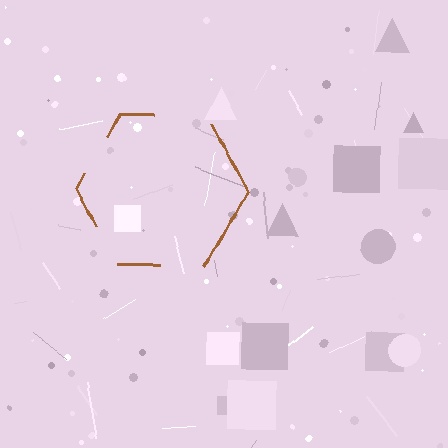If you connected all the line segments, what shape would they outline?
They would outline a hexagon.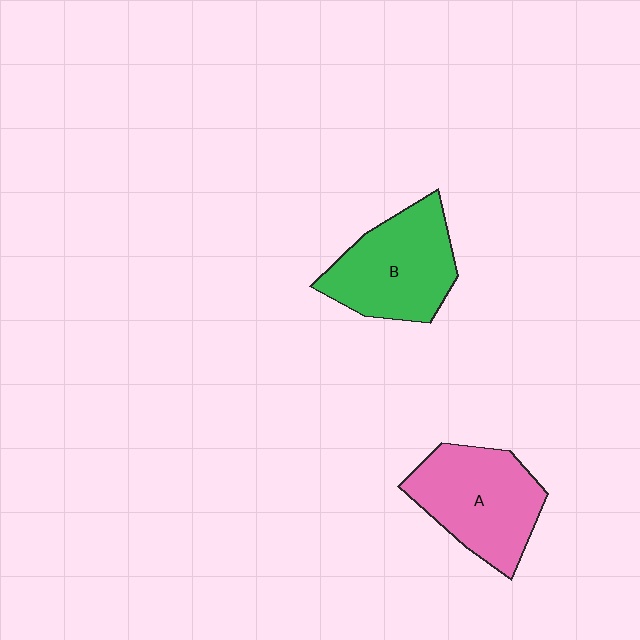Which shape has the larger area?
Shape A (pink).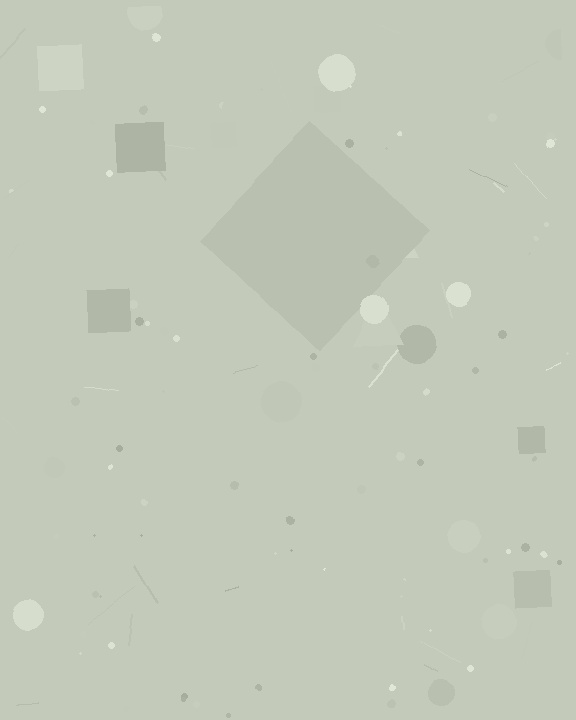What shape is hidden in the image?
A diamond is hidden in the image.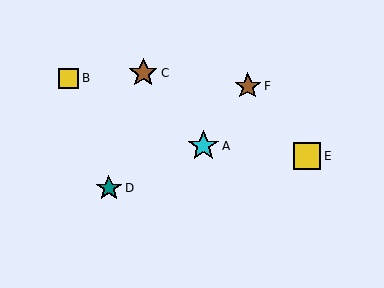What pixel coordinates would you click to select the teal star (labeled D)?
Click at (109, 188) to select the teal star D.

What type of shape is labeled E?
Shape E is a yellow square.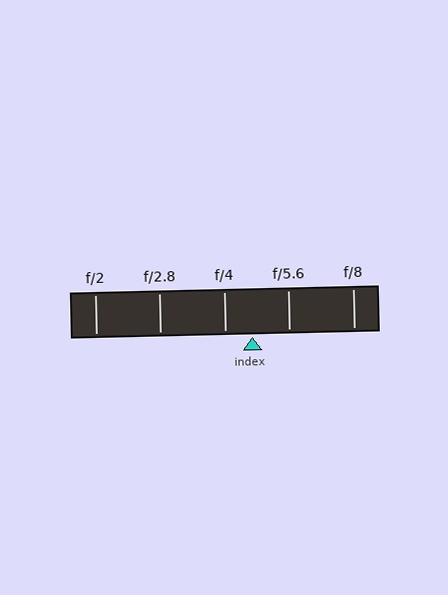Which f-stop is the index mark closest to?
The index mark is closest to f/4.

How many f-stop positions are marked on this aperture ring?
There are 5 f-stop positions marked.